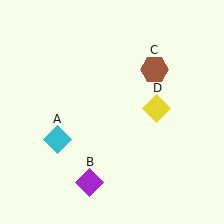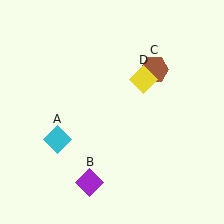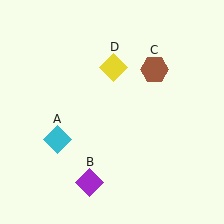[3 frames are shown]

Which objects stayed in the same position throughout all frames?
Cyan diamond (object A) and purple diamond (object B) and brown hexagon (object C) remained stationary.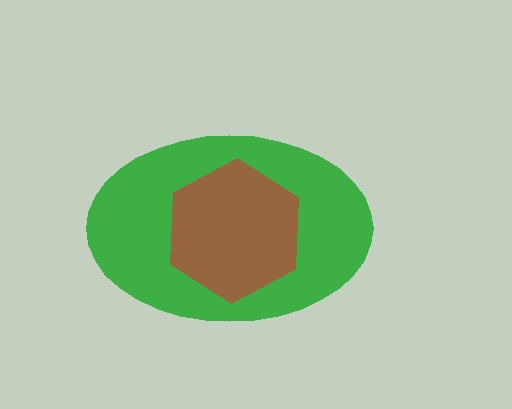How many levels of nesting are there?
2.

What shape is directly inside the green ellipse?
The brown hexagon.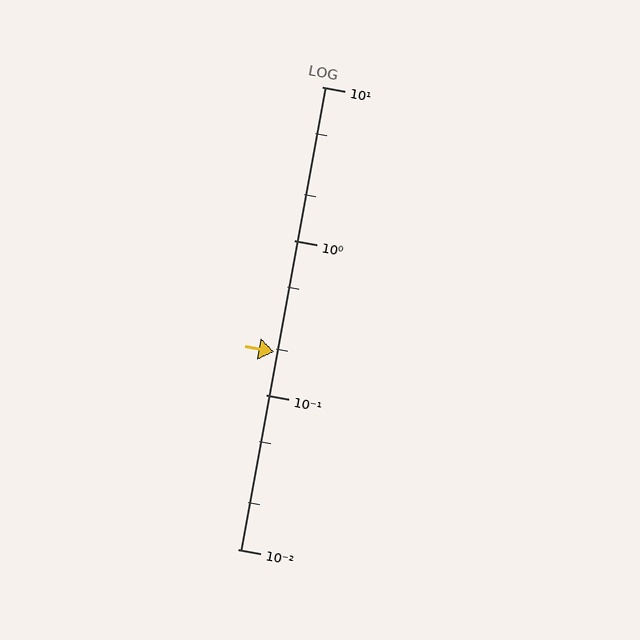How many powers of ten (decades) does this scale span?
The scale spans 3 decades, from 0.01 to 10.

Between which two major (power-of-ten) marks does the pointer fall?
The pointer is between 0.1 and 1.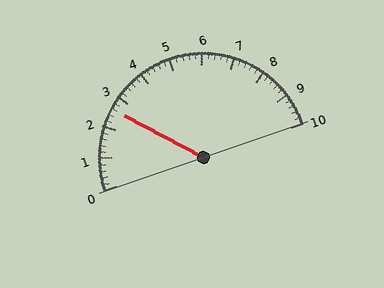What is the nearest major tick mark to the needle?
The nearest major tick mark is 3.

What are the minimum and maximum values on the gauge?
The gauge ranges from 0 to 10.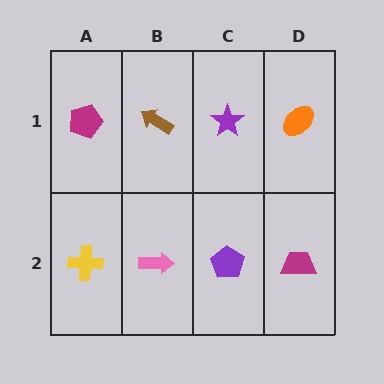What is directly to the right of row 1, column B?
A purple star.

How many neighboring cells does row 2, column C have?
3.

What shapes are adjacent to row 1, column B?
A pink arrow (row 2, column B), a magenta pentagon (row 1, column A), a purple star (row 1, column C).